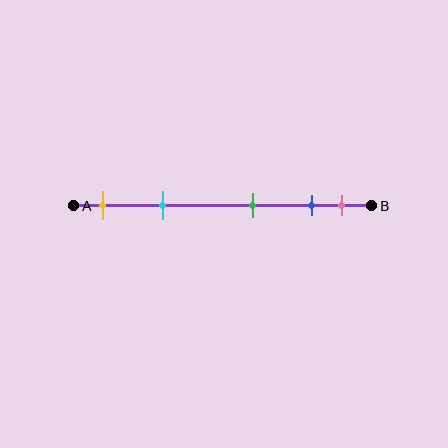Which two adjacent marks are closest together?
The blue and pink marks are the closest adjacent pair.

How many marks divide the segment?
There are 5 marks dividing the segment.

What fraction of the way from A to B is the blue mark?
The blue mark is approximately 80% (0.8) of the way from A to B.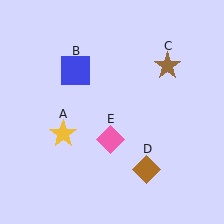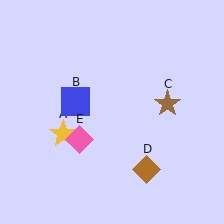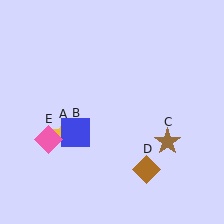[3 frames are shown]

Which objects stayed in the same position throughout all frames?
Yellow star (object A) and brown diamond (object D) remained stationary.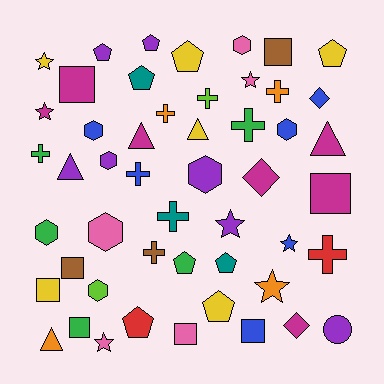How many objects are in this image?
There are 50 objects.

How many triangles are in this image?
There are 5 triangles.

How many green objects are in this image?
There are 5 green objects.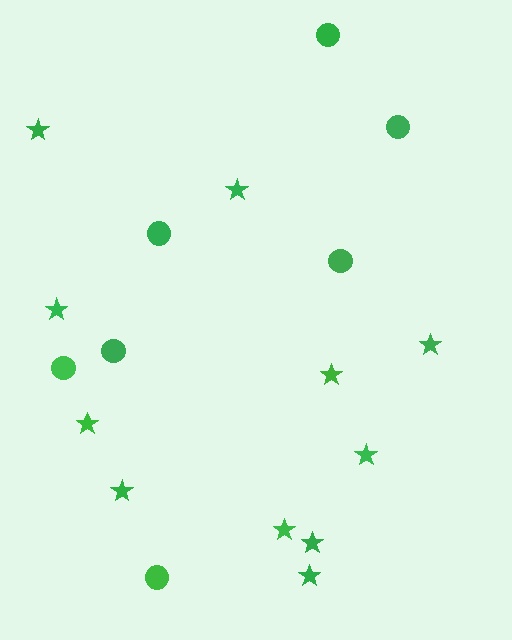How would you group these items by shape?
There are 2 groups: one group of stars (11) and one group of circles (7).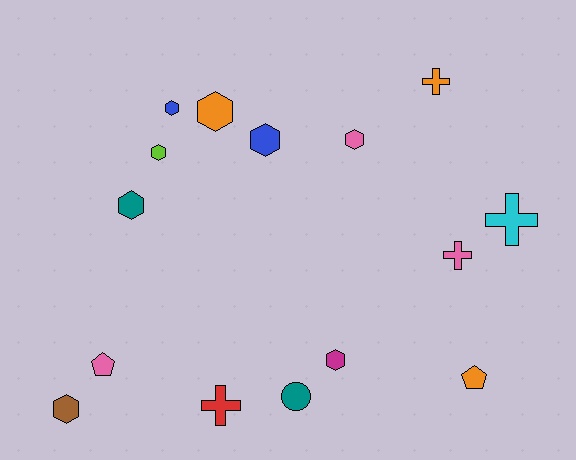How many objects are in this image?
There are 15 objects.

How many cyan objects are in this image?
There is 1 cyan object.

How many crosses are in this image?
There are 4 crosses.